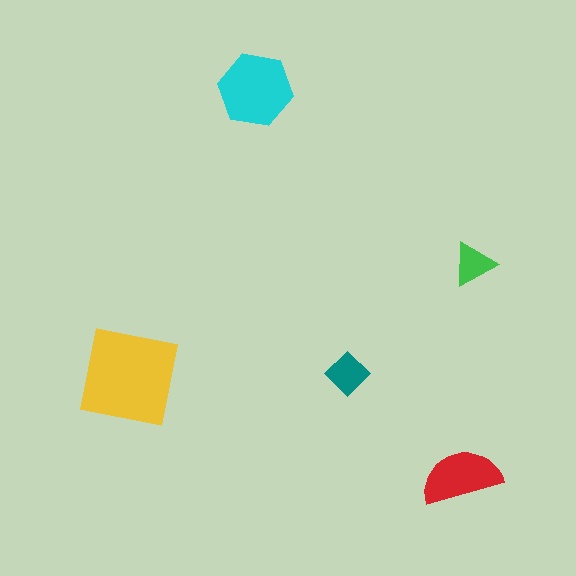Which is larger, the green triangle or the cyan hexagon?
The cyan hexagon.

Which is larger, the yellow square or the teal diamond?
The yellow square.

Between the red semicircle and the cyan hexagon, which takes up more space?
The cyan hexagon.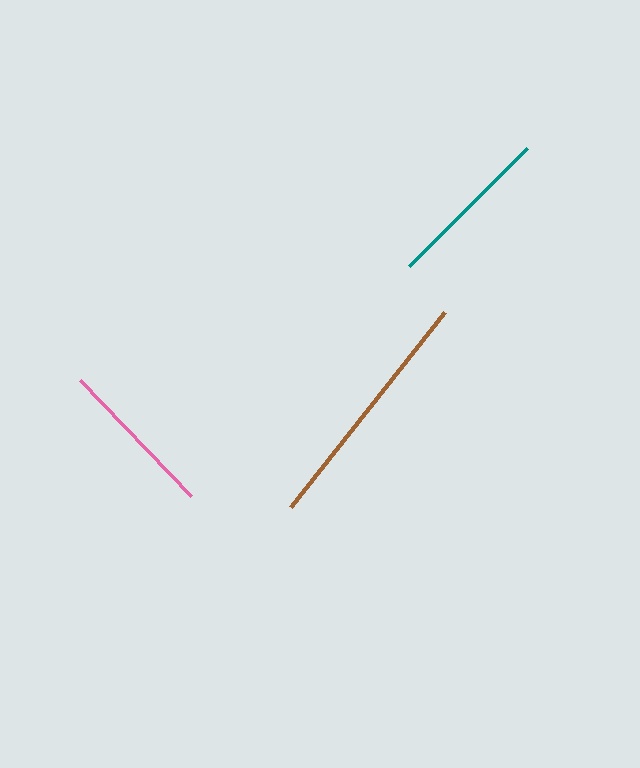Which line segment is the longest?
The brown line is the longest at approximately 249 pixels.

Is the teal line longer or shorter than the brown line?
The brown line is longer than the teal line.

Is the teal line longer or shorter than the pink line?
The teal line is longer than the pink line.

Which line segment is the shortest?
The pink line is the shortest at approximately 160 pixels.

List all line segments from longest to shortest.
From longest to shortest: brown, teal, pink.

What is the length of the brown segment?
The brown segment is approximately 249 pixels long.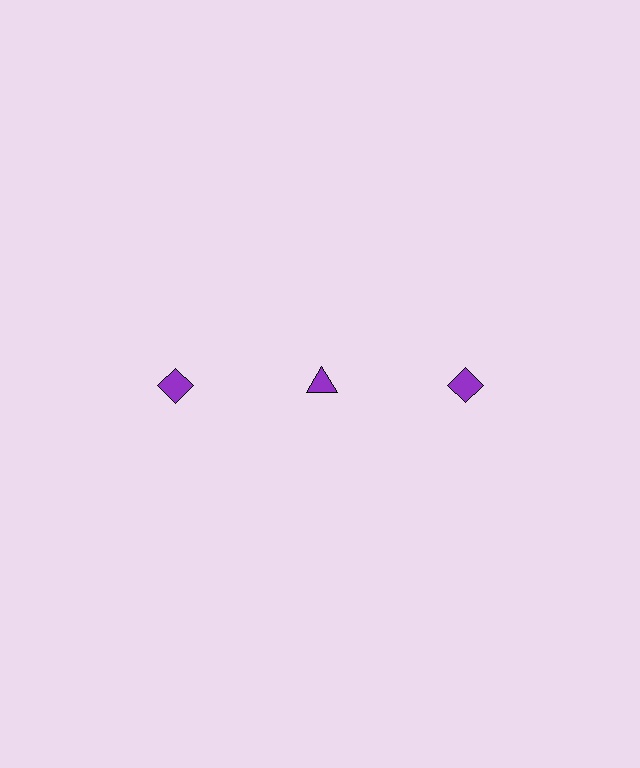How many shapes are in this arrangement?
There are 3 shapes arranged in a grid pattern.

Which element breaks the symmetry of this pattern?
The purple triangle in the top row, second from left column breaks the symmetry. All other shapes are purple diamonds.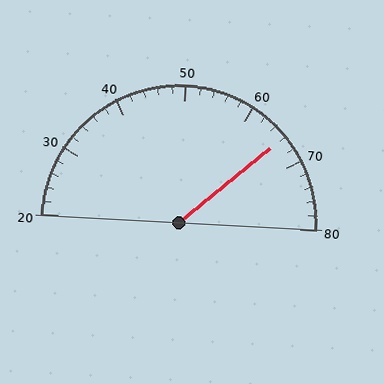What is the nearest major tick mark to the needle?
The nearest major tick mark is 70.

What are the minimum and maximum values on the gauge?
The gauge ranges from 20 to 80.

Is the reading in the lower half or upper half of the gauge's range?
The reading is in the upper half of the range (20 to 80).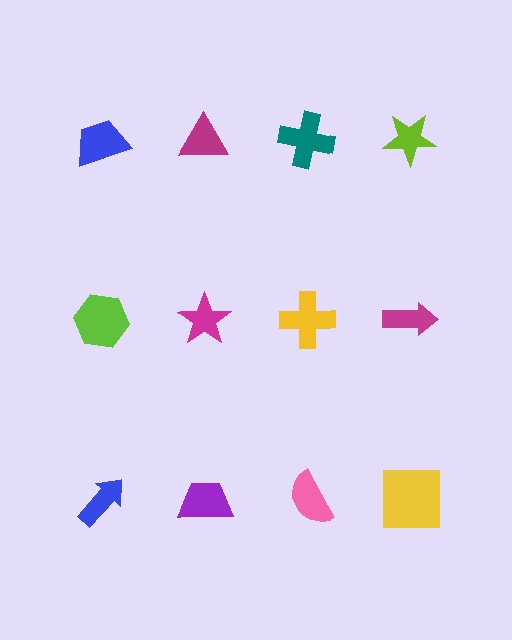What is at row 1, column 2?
A magenta triangle.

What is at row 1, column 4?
A lime star.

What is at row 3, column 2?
A purple trapezoid.